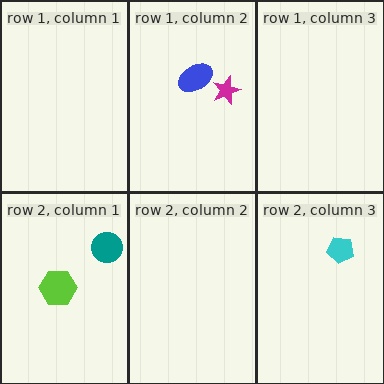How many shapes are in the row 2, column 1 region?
2.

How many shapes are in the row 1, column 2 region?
2.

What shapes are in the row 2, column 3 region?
The cyan pentagon.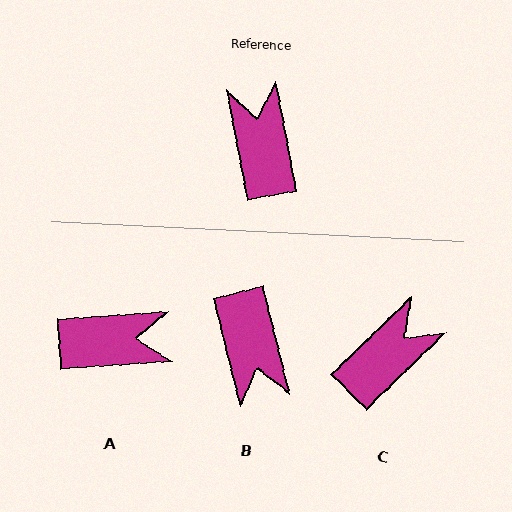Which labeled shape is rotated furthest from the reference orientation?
B, about 176 degrees away.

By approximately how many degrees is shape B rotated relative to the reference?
Approximately 176 degrees clockwise.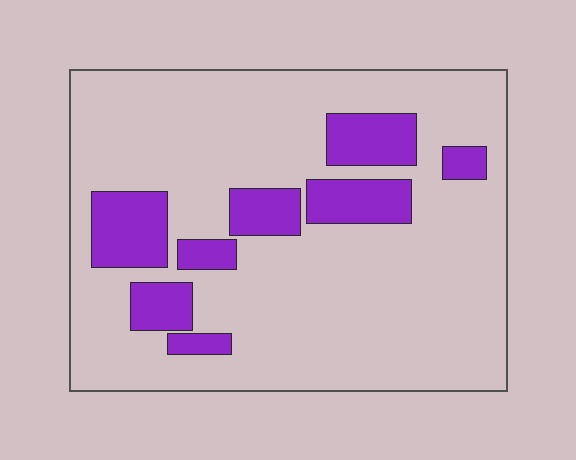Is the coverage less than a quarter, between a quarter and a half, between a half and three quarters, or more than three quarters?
Less than a quarter.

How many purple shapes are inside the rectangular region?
8.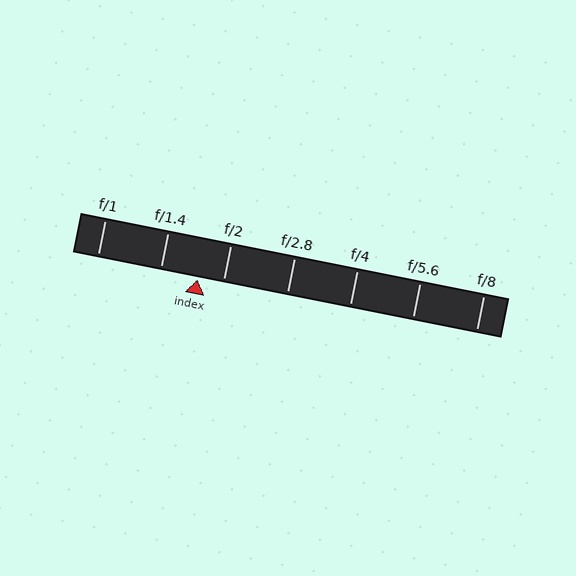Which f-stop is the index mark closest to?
The index mark is closest to f/2.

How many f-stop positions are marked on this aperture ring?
There are 7 f-stop positions marked.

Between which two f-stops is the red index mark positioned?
The index mark is between f/1.4 and f/2.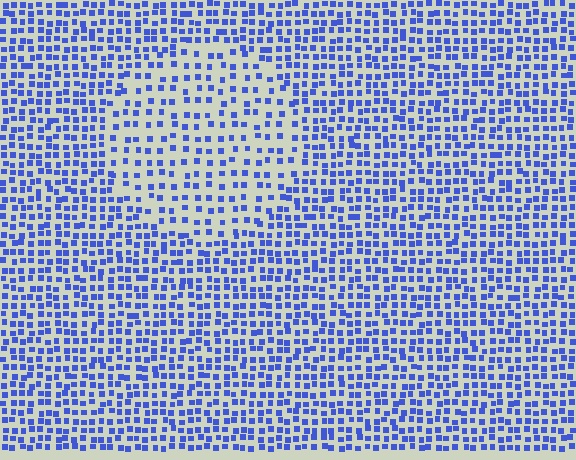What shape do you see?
I see a circle.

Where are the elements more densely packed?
The elements are more densely packed outside the circle boundary.